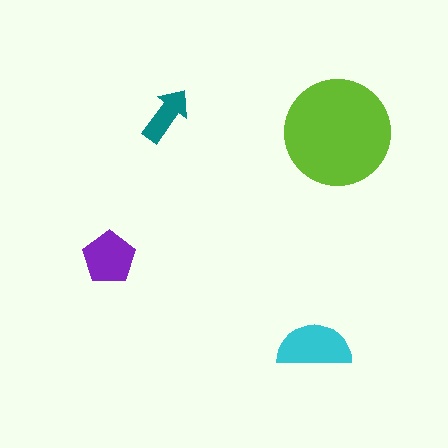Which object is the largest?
The lime circle.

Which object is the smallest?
The teal arrow.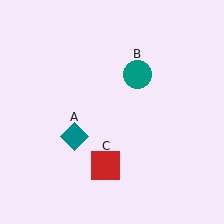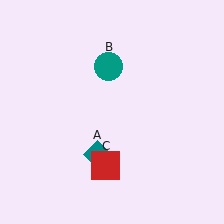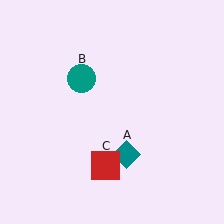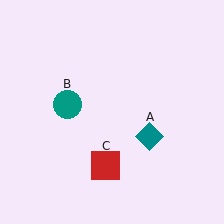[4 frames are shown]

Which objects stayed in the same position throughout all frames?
Red square (object C) remained stationary.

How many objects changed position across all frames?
2 objects changed position: teal diamond (object A), teal circle (object B).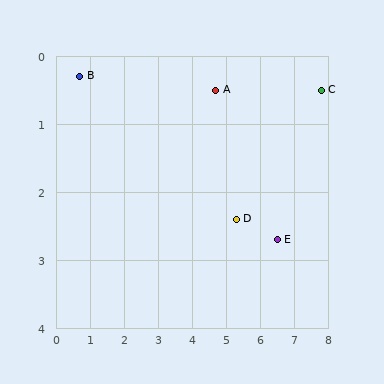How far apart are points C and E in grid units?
Points C and E are about 2.6 grid units apart.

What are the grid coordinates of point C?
Point C is at approximately (7.8, 0.5).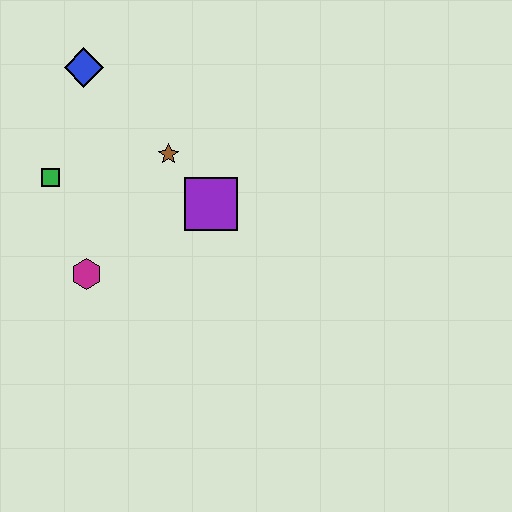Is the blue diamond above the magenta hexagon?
Yes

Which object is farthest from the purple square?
The blue diamond is farthest from the purple square.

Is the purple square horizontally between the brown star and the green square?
No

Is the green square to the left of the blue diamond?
Yes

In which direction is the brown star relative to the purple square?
The brown star is above the purple square.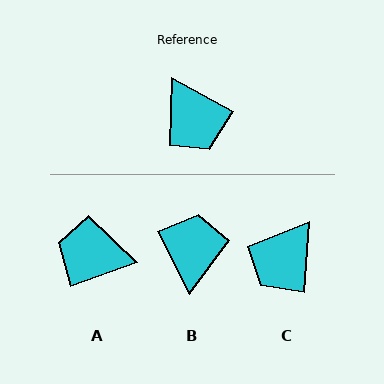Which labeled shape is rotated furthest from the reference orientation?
B, about 145 degrees away.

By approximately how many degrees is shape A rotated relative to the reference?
Approximately 132 degrees clockwise.